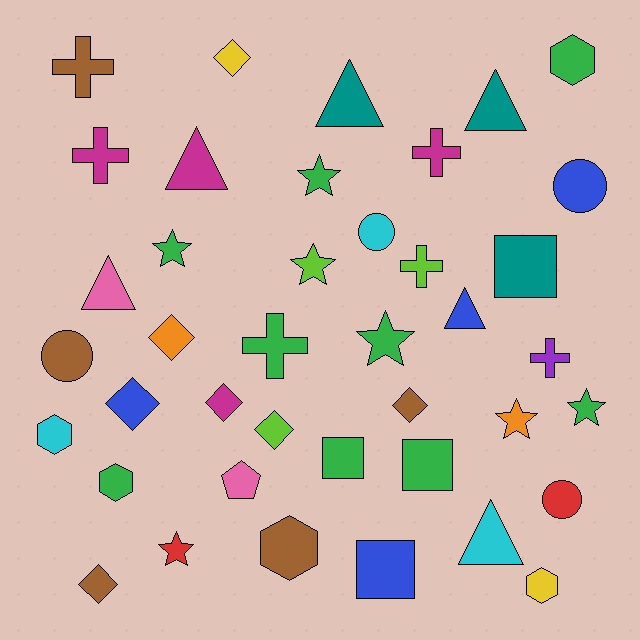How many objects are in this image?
There are 40 objects.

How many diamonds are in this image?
There are 7 diamonds.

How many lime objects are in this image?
There are 3 lime objects.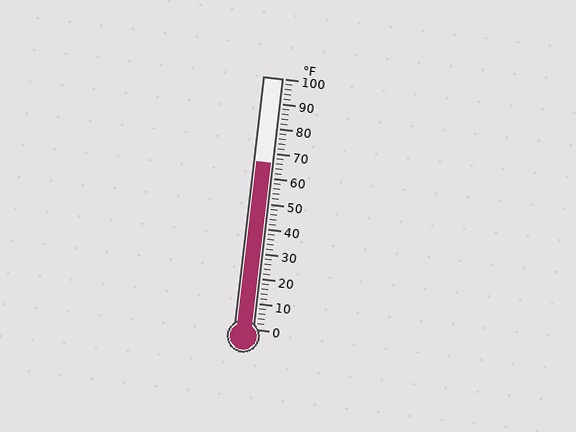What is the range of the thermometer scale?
The thermometer scale ranges from 0°F to 100°F.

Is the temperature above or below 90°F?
The temperature is below 90°F.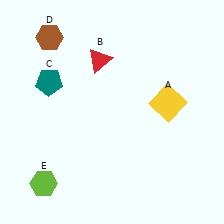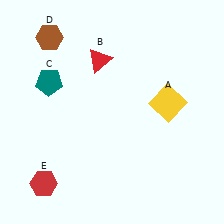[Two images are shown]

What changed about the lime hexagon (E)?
In Image 1, E is lime. In Image 2, it changed to red.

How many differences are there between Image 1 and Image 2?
There is 1 difference between the two images.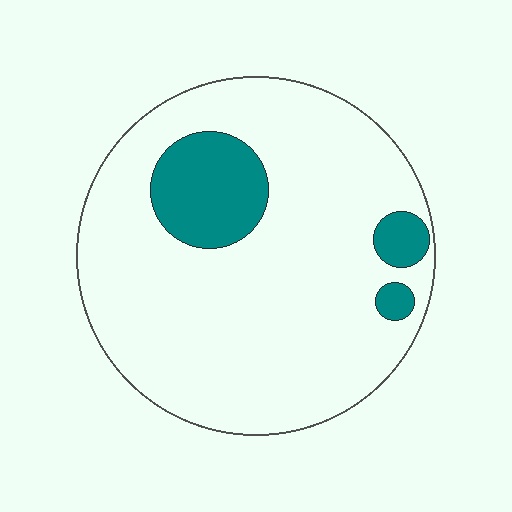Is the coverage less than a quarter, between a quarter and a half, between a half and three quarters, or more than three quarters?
Less than a quarter.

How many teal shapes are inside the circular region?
3.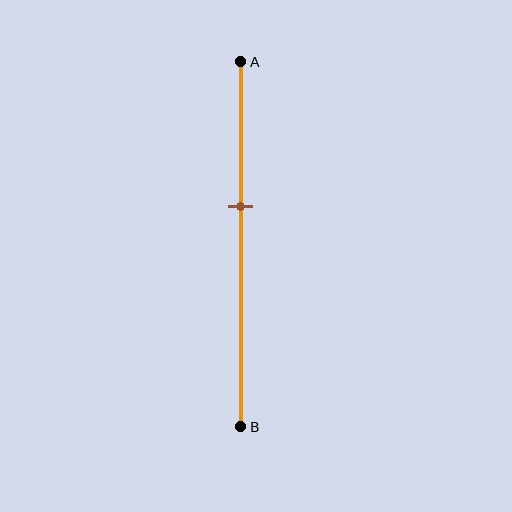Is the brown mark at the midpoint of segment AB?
No, the mark is at about 40% from A, not at the 50% midpoint.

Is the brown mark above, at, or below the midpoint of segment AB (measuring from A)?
The brown mark is above the midpoint of segment AB.